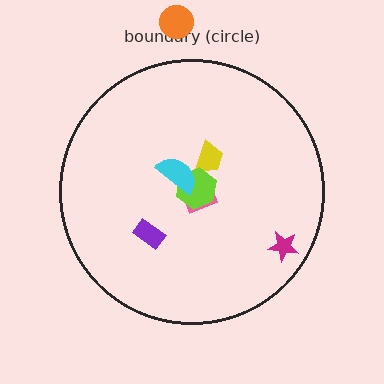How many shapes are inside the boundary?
6 inside, 1 outside.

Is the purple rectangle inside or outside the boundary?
Inside.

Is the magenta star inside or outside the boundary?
Inside.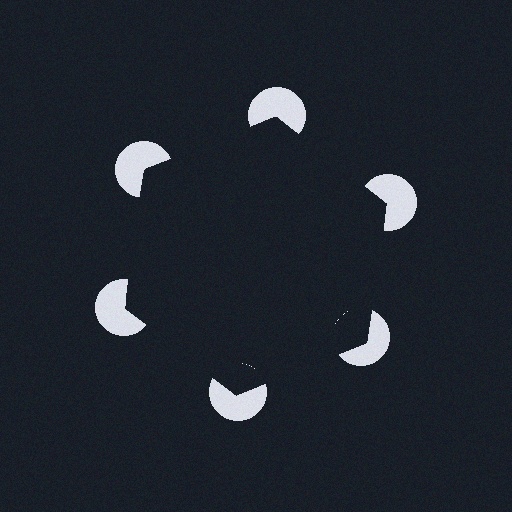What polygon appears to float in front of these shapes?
An illusory hexagon — its edges are inferred from the aligned wedge cuts in the pac-man discs, not physically drawn.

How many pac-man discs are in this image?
There are 6 — one at each vertex of the illusory hexagon.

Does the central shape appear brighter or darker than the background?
It typically appears slightly darker than the background, even though no actual brightness change is drawn.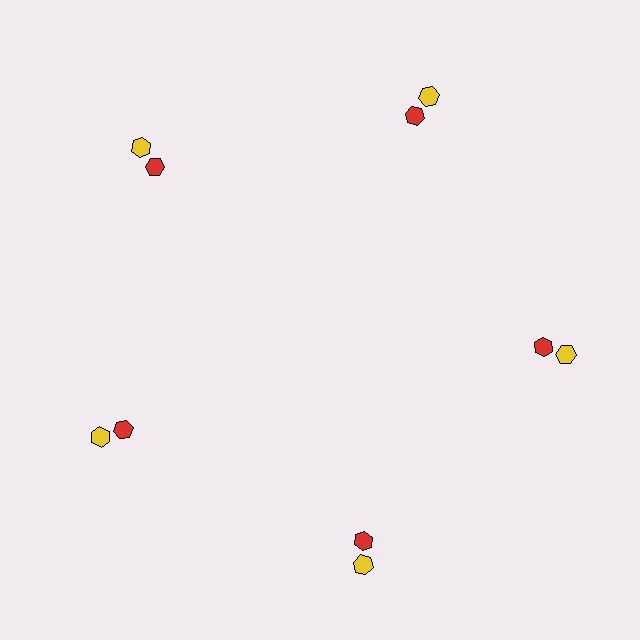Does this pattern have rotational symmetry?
Yes, this pattern has 5-fold rotational symmetry. It looks the same after rotating 72 degrees around the center.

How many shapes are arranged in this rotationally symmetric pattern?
There are 10 shapes, arranged in 5 groups of 2.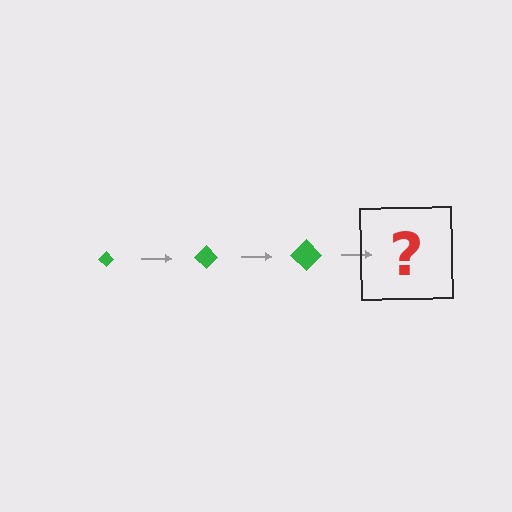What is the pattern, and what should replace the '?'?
The pattern is that the diamond gets progressively larger each step. The '?' should be a green diamond, larger than the previous one.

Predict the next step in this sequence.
The next step is a green diamond, larger than the previous one.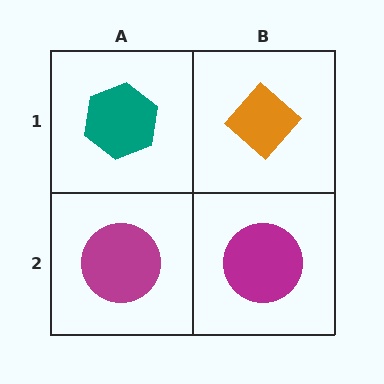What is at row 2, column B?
A magenta circle.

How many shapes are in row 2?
2 shapes.